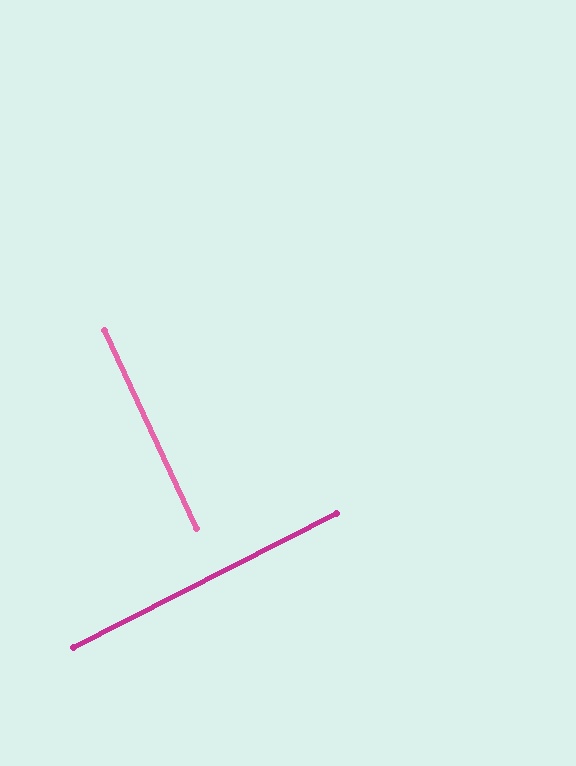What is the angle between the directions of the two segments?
Approximately 88 degrees.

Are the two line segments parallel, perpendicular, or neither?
Perpendicular — they meet at approximately 88°.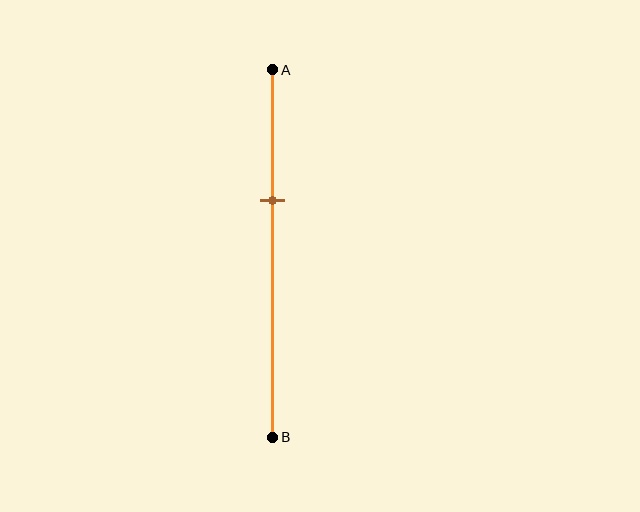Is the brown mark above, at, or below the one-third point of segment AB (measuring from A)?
The brown mark is approximately at the one-third point of segment AB.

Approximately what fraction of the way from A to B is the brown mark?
The brown mark is approximately 35% of the way from A to B.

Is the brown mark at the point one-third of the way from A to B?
Yes, the mark is approximately at the one-third point.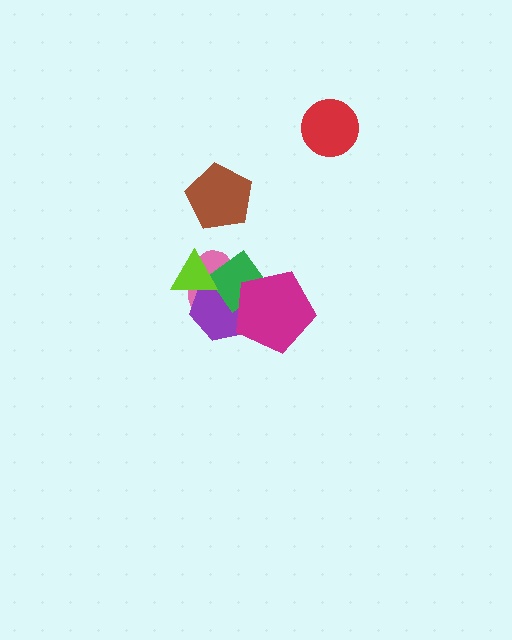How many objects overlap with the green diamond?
4 objects overlap with the green diamond.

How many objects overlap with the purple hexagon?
4 objects overlap with the purple hexagon.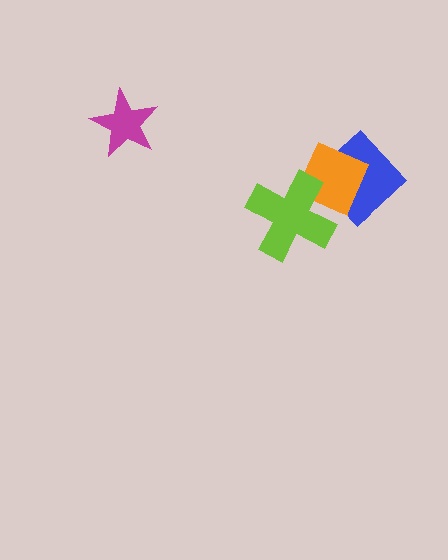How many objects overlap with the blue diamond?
2 objects overlap with the blue diamond.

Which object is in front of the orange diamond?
The lime cross is in front of the orange diamond.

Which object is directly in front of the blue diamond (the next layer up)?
The orange diamond is directly in front of the blue diamond.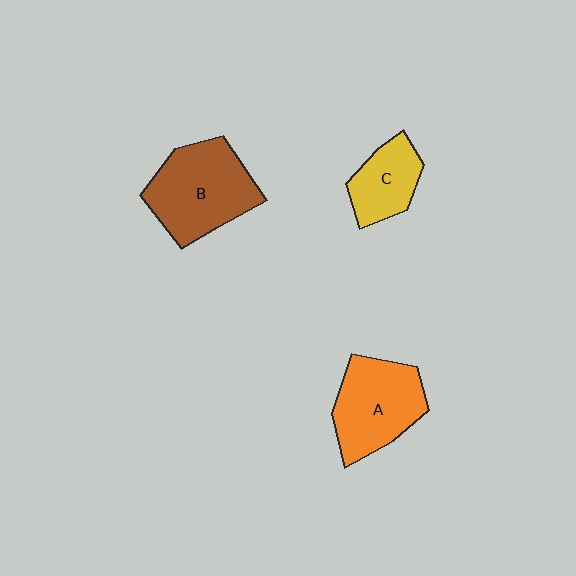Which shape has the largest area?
Shape B (brown).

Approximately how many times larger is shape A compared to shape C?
Approximately 1.6 times.